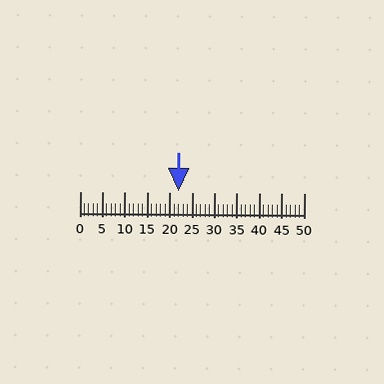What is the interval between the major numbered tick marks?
The major tick marks are spaced 5 units apart.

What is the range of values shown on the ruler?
The ruler shows values from 0 to 50.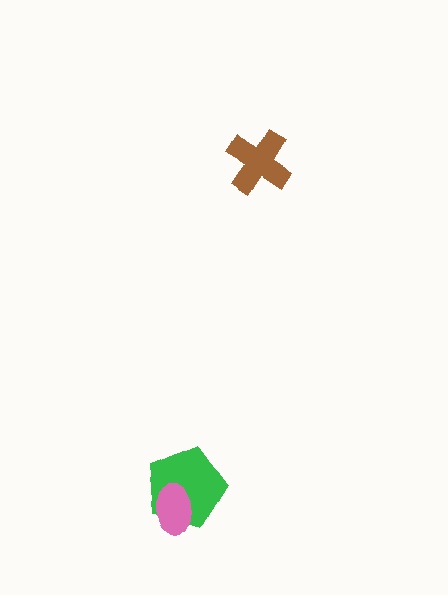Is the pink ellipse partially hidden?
No, no other shape covers it.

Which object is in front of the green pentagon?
The pink ellipse is in front of the green pentagon.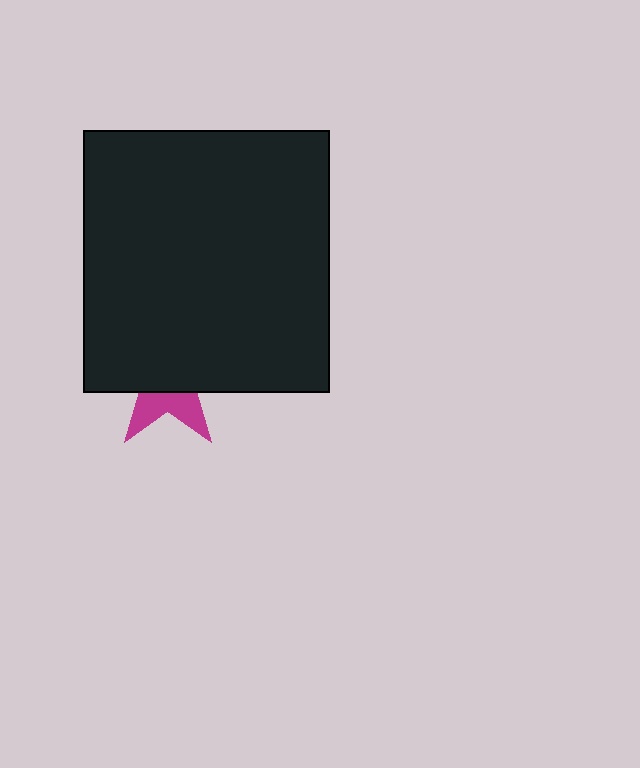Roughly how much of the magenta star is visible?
A small part of it is visible (roughly 34%).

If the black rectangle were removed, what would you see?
You would see the complete magenta star.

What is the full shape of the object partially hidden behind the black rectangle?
The partially hidden object is a magenta star.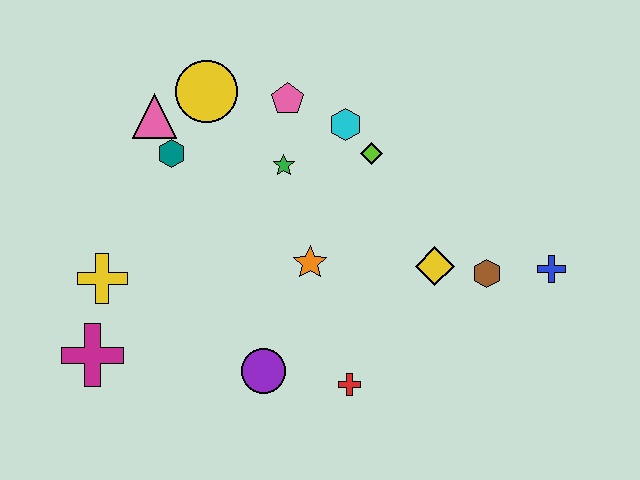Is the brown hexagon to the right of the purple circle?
Yes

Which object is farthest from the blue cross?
The magenta cross is farthest from the blue cross.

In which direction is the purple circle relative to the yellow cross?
The purple circle is to the right of the yellow cross.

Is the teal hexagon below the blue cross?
No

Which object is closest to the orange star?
The green star is closest to the orange star.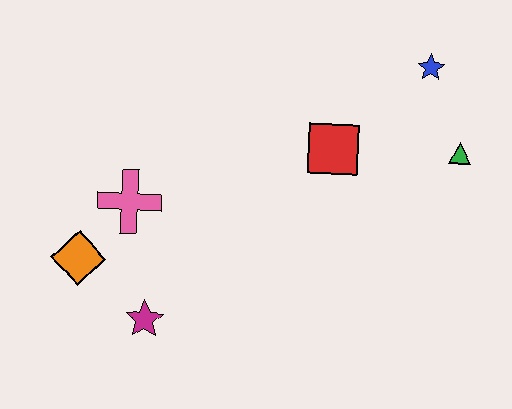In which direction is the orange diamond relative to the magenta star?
The orange diamond is to the left of the magenta star.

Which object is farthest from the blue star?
The orange diamond is farthest from the blue star.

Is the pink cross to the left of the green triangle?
Yes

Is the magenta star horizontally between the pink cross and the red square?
Yes